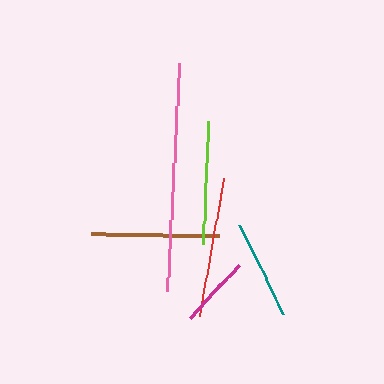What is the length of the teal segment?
The teal segment is approximately 99 pixels long.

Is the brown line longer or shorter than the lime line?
The brown line is longer than the lime line.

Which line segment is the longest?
The pink line is the longest at approximately 228 pixels.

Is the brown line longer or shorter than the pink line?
The pink line is longer than the brown line.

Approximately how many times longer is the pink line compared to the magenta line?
The pink line is approximately 3.1 times the length of the magenta line.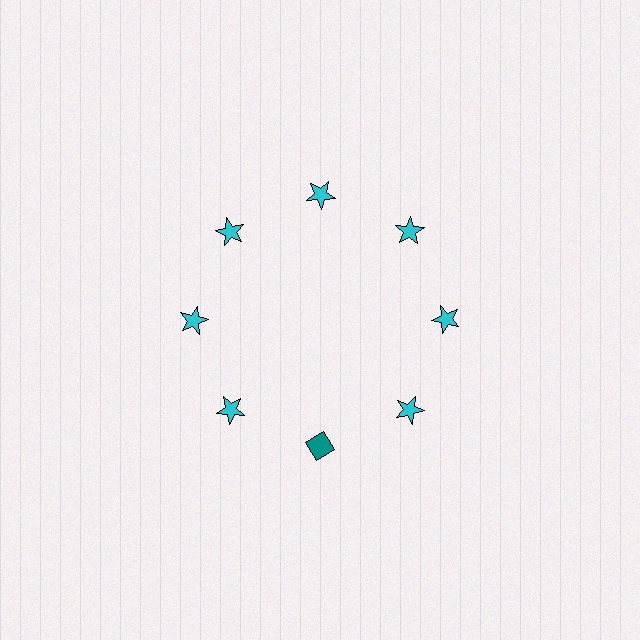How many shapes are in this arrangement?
There are 8 shapes arranged in a ring pattern.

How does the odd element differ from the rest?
It differs in both color (teal instead of cyan) and shape (diamond instead of star).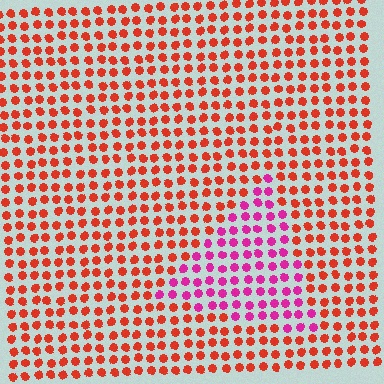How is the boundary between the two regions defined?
The boundary is defined purely by a slight shift in hue (about 47 degrees). Spacing, size, and orientation are identical on both sides.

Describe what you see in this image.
The image is filled with small red elements in a uniform arrangement. A triangle-shaped region is visible where the elements are tinted to a slightly different hue, forming a subtle color boundary.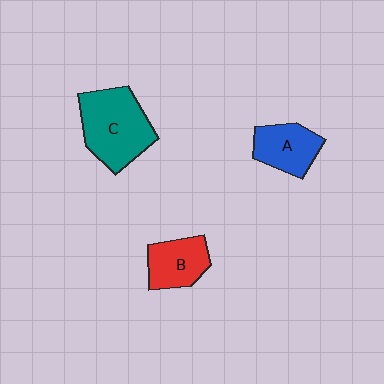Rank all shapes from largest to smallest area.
From largest to smallest: C (teal), A (blue), B (red).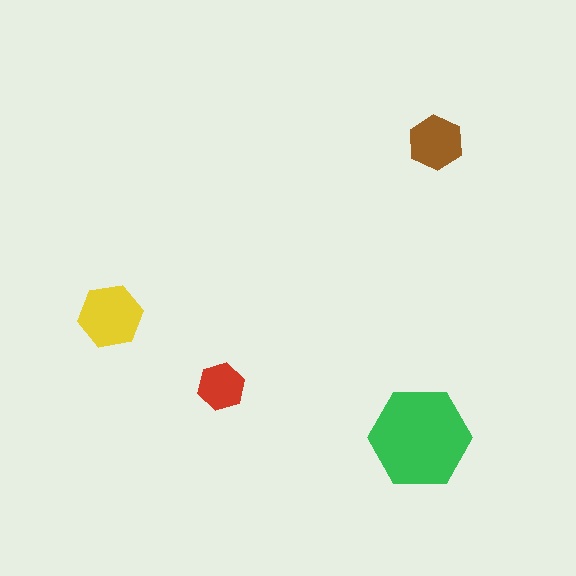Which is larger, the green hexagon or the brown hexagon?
The green one.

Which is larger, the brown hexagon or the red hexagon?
The brown one.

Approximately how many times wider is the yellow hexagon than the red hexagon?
About 1.5 times wider.